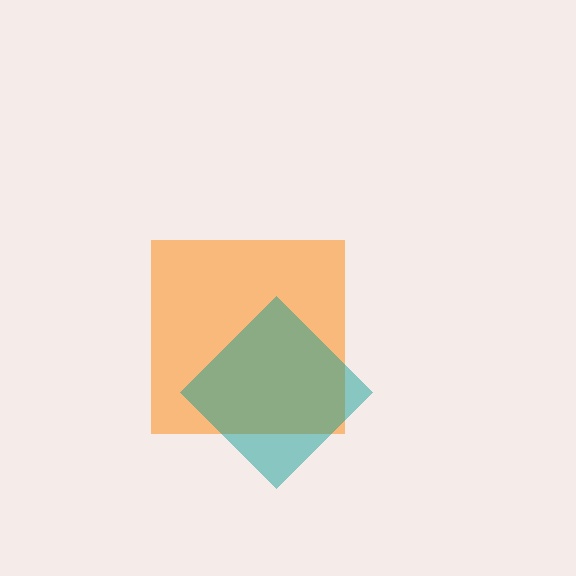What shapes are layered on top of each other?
The layered shapes are: an orange square, a teal diamond.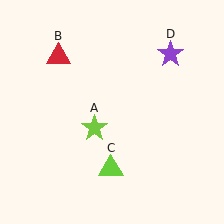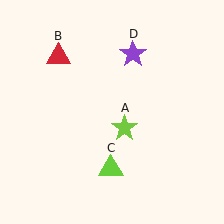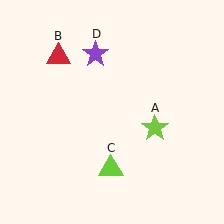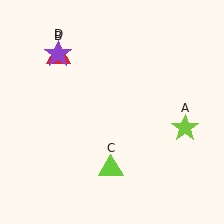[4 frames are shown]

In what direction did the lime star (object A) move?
The lime star (object A) moved right.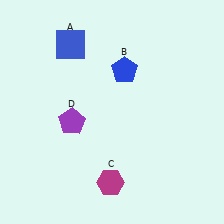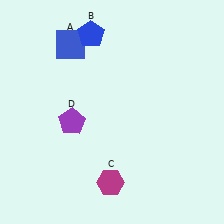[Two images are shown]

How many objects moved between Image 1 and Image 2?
1 object moved between the two images.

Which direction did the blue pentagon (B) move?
The blue pentagon (B) moved up.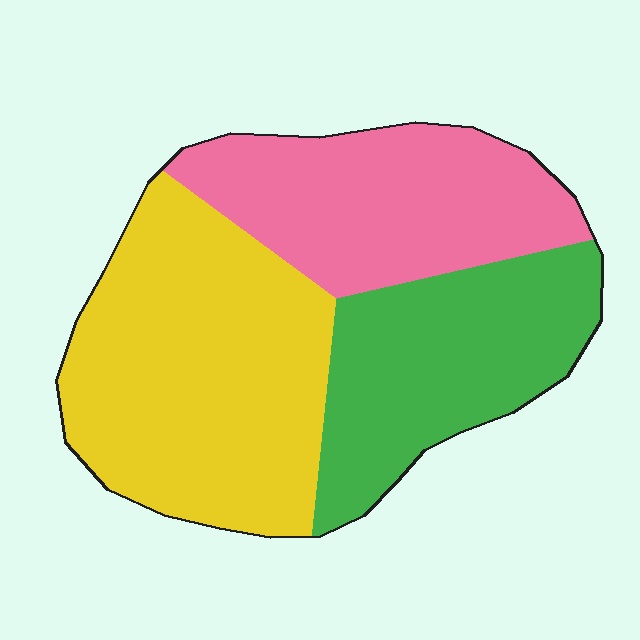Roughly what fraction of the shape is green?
Green covers about 30% of the shape.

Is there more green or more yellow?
Yellow.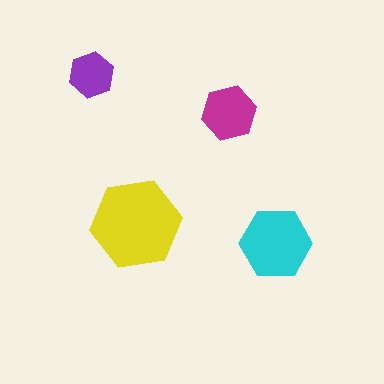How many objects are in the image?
There are 4 objects in the image.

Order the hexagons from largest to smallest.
the yellow one, the cyan one, the magenta one, the purple one.